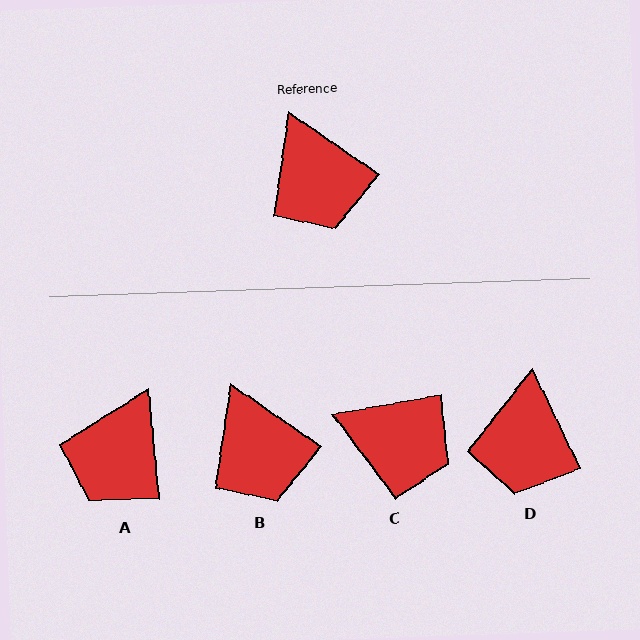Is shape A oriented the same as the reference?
No, it is off by about 50 degrees.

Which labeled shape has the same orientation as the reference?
B.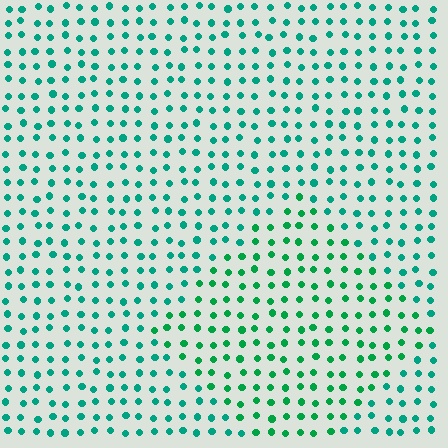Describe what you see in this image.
The image is filled with small teal elements in a uniform arrangement. A diamond-shaped region is visible where the elements are tinted to a slightly different hue, forming a subtle color boundary.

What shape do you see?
I see a diamond.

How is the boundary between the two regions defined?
The boundary is defined purely by a slight shift in hue (about 23 degrees). Spacing, size, and orientation are identical on both sides.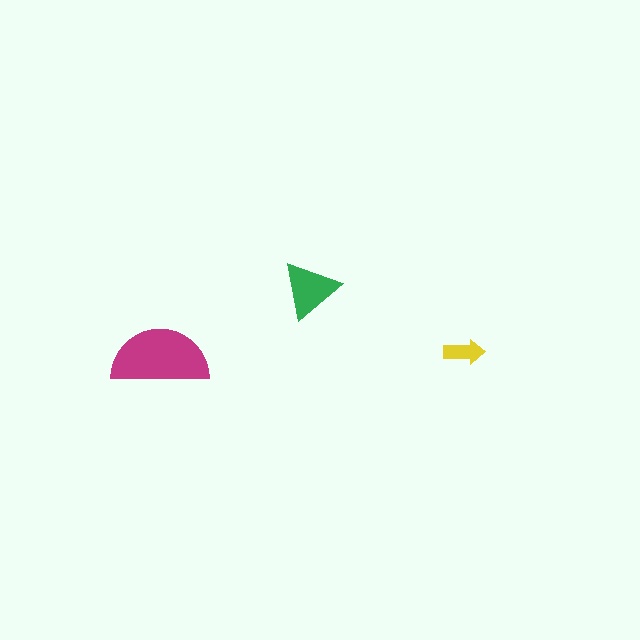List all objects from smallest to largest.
The yellow arrow, the green triangle, the magenta semicircle.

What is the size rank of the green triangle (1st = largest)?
2nd.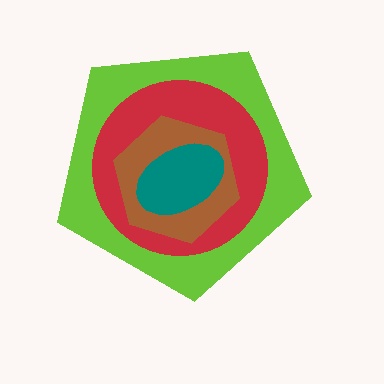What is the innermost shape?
The teal ellipse.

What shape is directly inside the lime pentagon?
The red circle.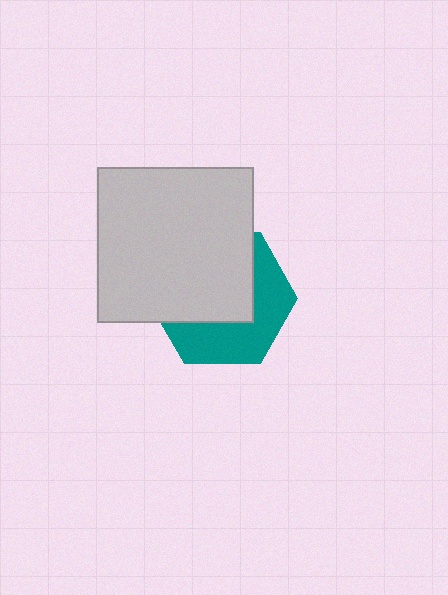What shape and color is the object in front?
The object in front is a light gray square.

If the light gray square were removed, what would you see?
You would see the complete teal hexagon.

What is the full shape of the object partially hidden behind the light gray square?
The partially hidden object is a teal hexagon.